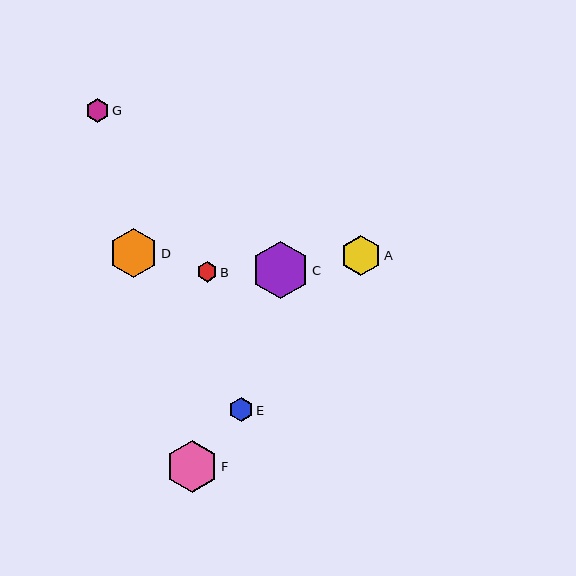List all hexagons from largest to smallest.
From largest to smallest: C, F, D, A, E, G, B.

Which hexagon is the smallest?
Hexagon B is the smallest with a size of approximately 20 pixels.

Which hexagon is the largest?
Hexagon C is the largest with a size of approximately 57 pixels.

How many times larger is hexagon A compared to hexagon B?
Hexagon A is approximately 2.0 times the size of hexagon B.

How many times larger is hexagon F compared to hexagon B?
Hexagon F is approximately 2.6 times the size of hexagon B.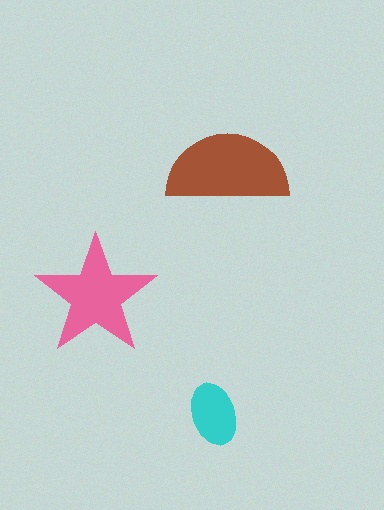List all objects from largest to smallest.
The brown semicircle, the pink star, the cyan ellipse.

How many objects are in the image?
There are 3 objects in the image.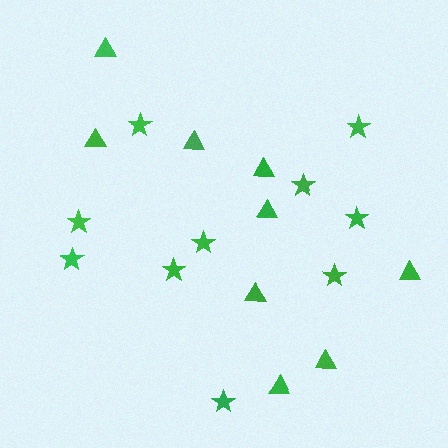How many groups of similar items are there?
There are 2 groups: one group of stars (10) and one group of triangles (9).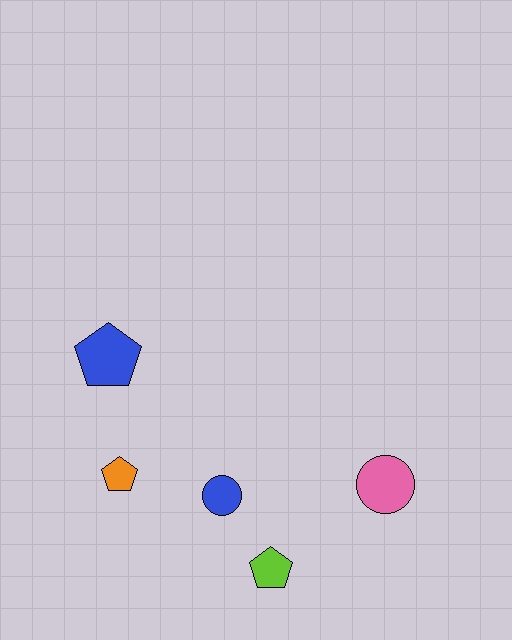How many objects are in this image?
There are 5 objects.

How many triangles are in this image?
There are no triangles.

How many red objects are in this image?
There are no red objects.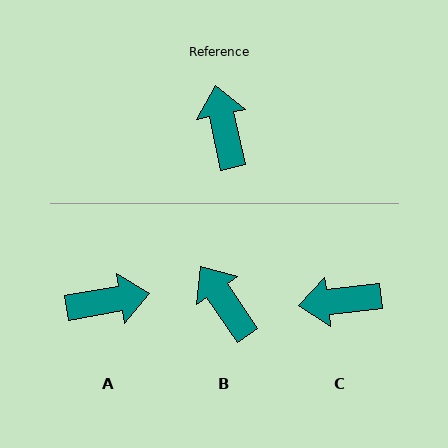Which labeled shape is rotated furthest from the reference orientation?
A, about 92 degrees away.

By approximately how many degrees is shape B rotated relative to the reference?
Approximately 22 degrees counter-clockwise.